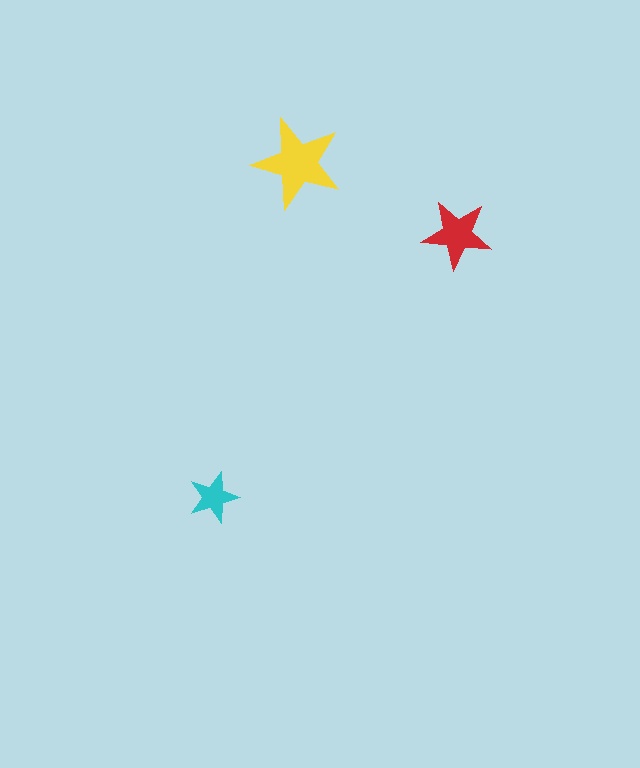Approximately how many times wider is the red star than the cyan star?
About 1.5 times wider.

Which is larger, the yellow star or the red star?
The yellow one.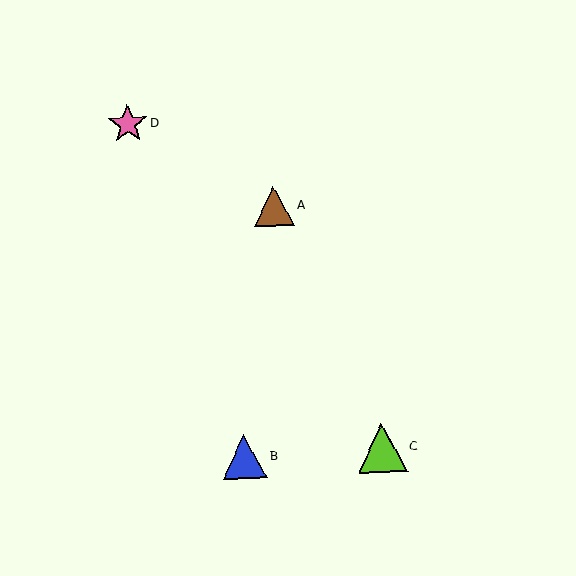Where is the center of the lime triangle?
The center of the lime triangle is at (382, 448).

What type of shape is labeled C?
Shape C is a lime triangle.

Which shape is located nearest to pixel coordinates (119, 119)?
The pink star (labeled D) at (128, 124) is nearest to that location.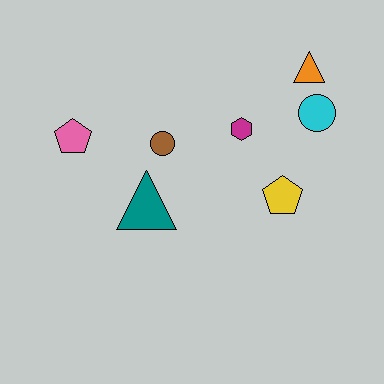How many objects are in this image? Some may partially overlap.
There are 7 objects.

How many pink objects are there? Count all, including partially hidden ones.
There is 1 pink object.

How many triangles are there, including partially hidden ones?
There are 2 triangles.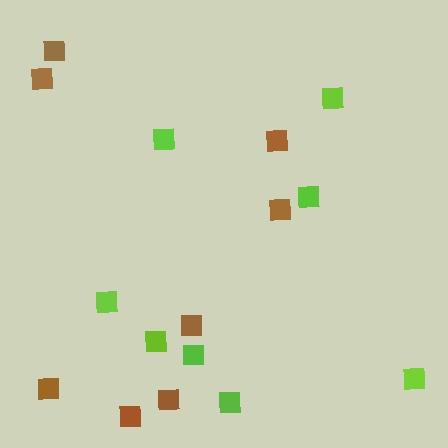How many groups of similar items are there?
There are 2 groups: one group of brown squares (8) and one group of lime squares (8).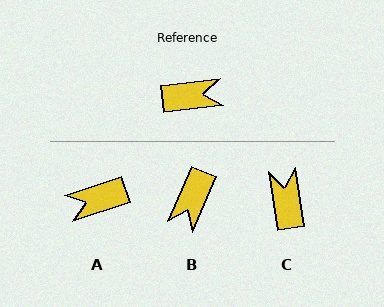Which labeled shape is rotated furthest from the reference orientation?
A, about 168 degrees away.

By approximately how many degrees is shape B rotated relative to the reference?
Approximately 119 degrees clockwise.